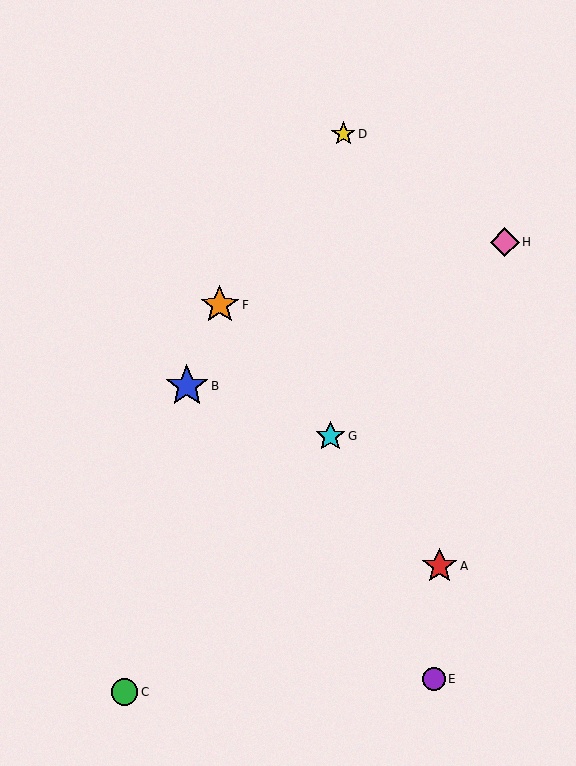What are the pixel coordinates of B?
Object B is at (187, 386).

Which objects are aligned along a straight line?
Objects A, F, G are aligned along a straight line.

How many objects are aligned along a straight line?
3 objects (A, F, G) are aligned along a straight line.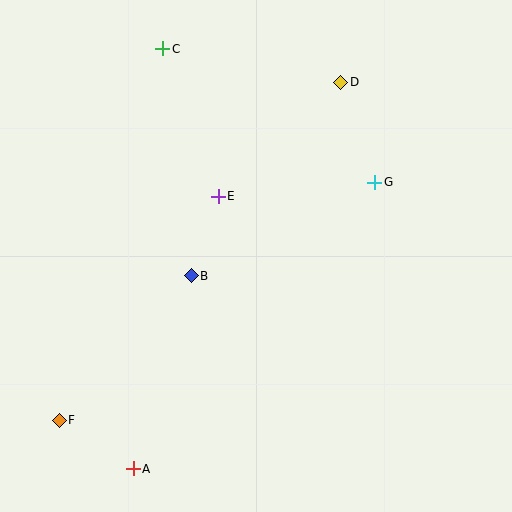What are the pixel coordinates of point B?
Point B is at (191, 276).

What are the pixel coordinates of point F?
Point F is at (59, 420).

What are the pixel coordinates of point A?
Point A is at (133, 469).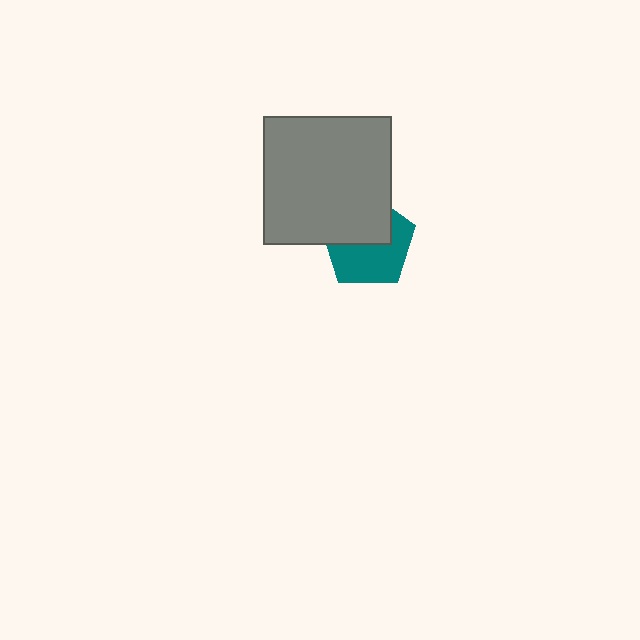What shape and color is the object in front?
The object in front is a gray square.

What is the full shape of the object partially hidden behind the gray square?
The partially hidden object is a teal pentagon.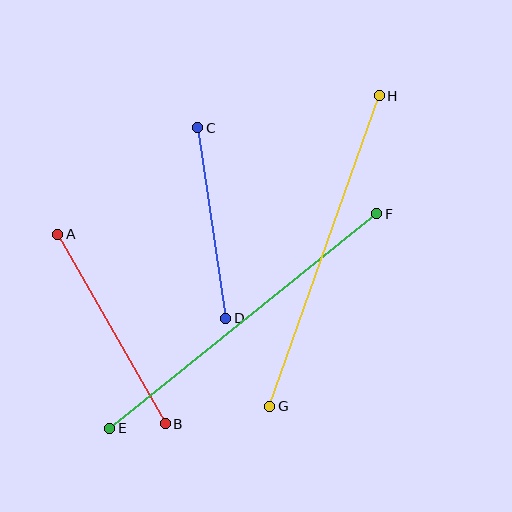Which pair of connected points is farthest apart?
Points E and F are farthest apart.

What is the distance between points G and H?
The distance is approximately 329 pixels.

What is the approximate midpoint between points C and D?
The midpoint is at approximately (212, 223) pixels.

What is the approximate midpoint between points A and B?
The midpoint is at approximately (111, 329) pixels.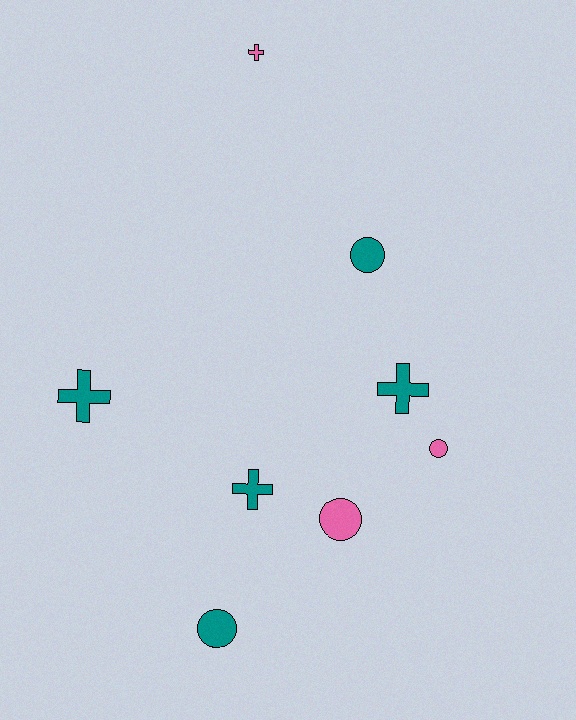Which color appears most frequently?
Teal, with 5 objects.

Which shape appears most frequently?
Cross, with 4 objects.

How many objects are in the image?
There are 8 objects.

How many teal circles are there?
There are 2 teal circles.